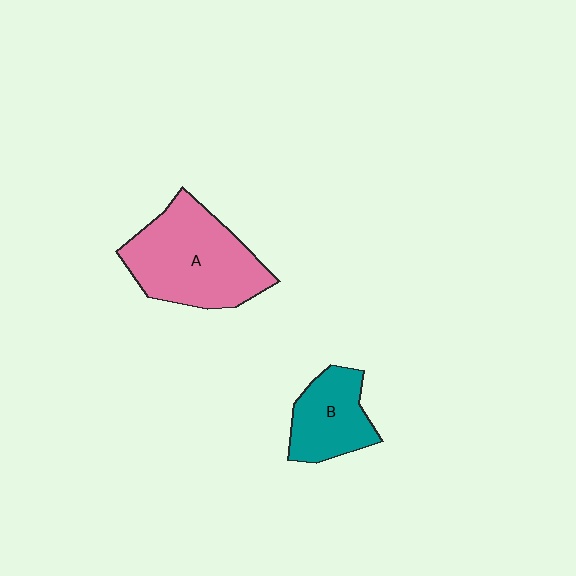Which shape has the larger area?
Shape A (pink).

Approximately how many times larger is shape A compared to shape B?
Approximately 1.8 times.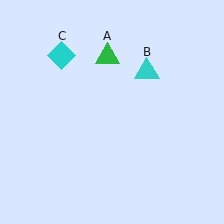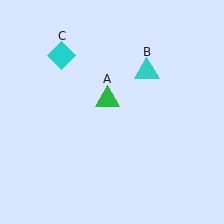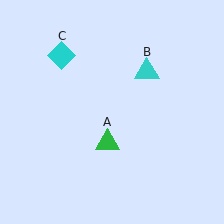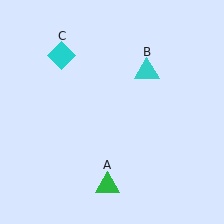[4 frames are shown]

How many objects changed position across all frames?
1 object changed position: green triangle (object A).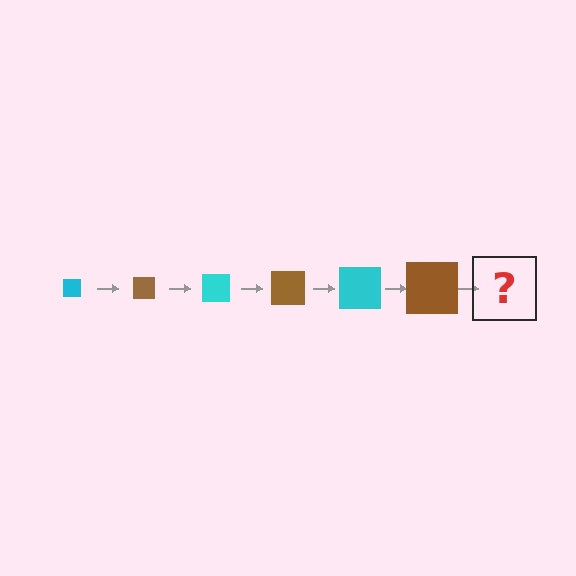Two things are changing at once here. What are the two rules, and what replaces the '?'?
The two rules are that the square grows larger each step and the color cycles through cyan and brown. The '?' should be a cyan square, larger than the previous one.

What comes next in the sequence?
The next element should be a cyan square, larger than the previous one.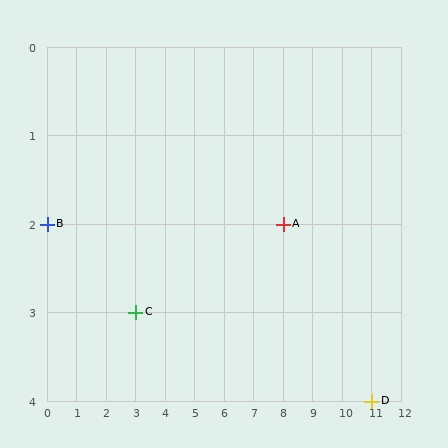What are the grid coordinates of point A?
Point A is at grid coordinates (8, 2).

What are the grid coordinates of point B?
Point B is at grid coordinates (0, 2).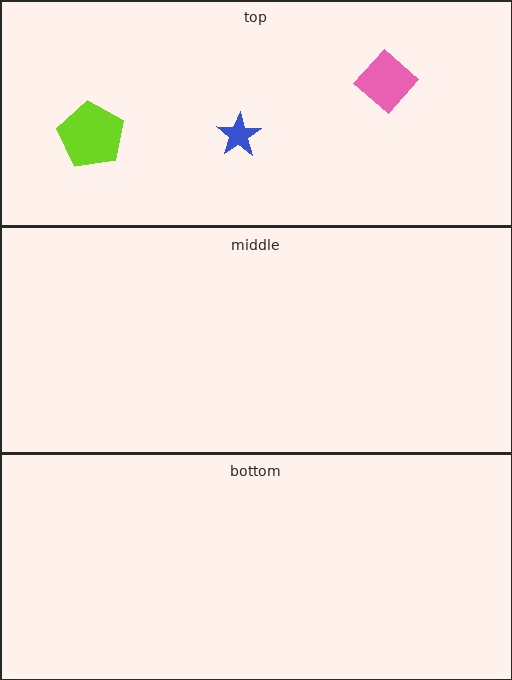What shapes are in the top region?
The pink diamond, the lime pentagon, the blue star.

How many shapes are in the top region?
3.